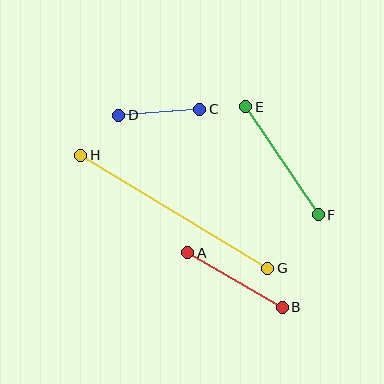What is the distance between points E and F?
The distance is approximately 130 pixels.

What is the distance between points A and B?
The distance is approximately 109 pixels.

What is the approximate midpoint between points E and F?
The midpoint is at approximately (282, 161) pixels.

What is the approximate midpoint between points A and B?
The midpoint is at approximately (235, 280) pixels.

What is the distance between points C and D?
The distance is approximately 81 pixels.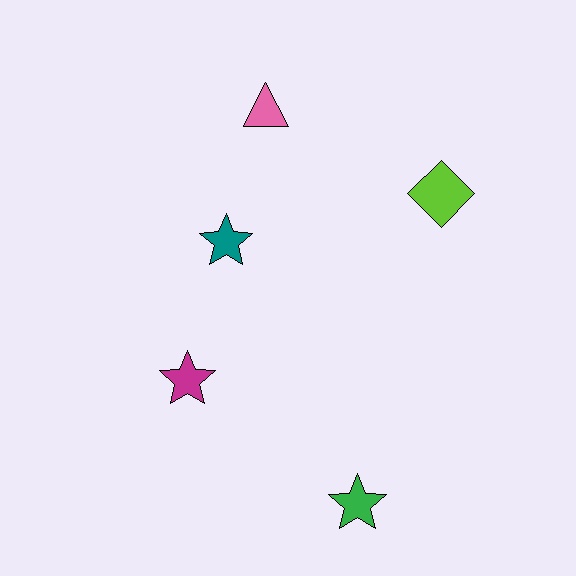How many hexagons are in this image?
There are no hexagons.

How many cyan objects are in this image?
There are no cyan objects.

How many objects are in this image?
There are 5 objects.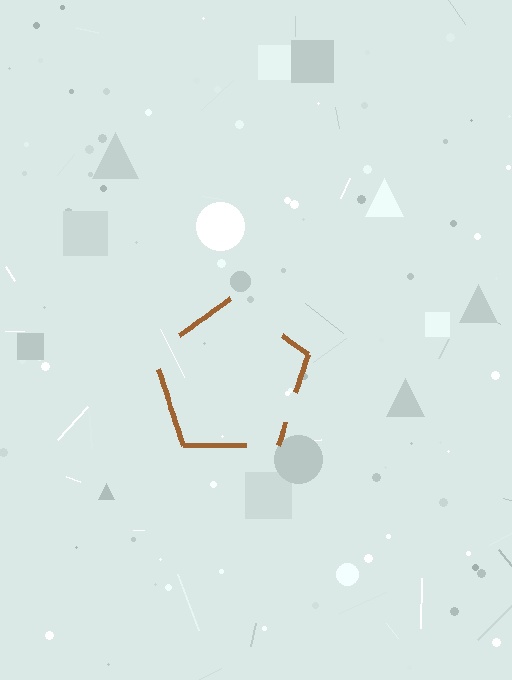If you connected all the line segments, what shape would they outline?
They would outline a pentagon.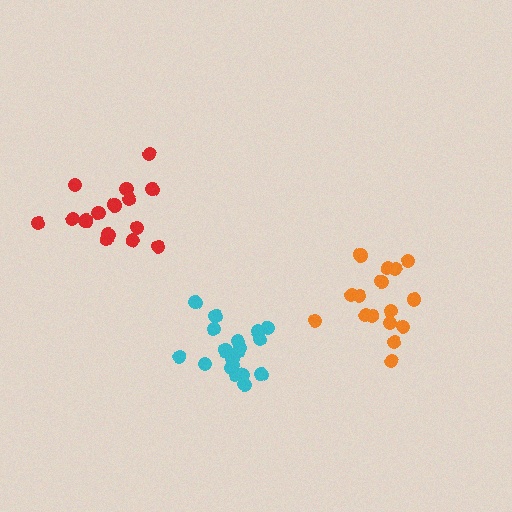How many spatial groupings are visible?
There are 3 spatial groupings.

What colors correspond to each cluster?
The clusters are colored: red, orange, cyan.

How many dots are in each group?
Group 1: 15 dots, Group 2: 16 dots, Group 3: 20 dots (51 total).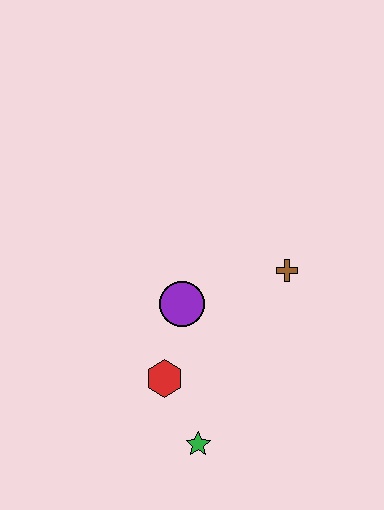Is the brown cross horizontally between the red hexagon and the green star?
No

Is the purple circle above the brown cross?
No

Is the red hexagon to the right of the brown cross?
No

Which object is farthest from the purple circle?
The green star is farthest from the purple circle.